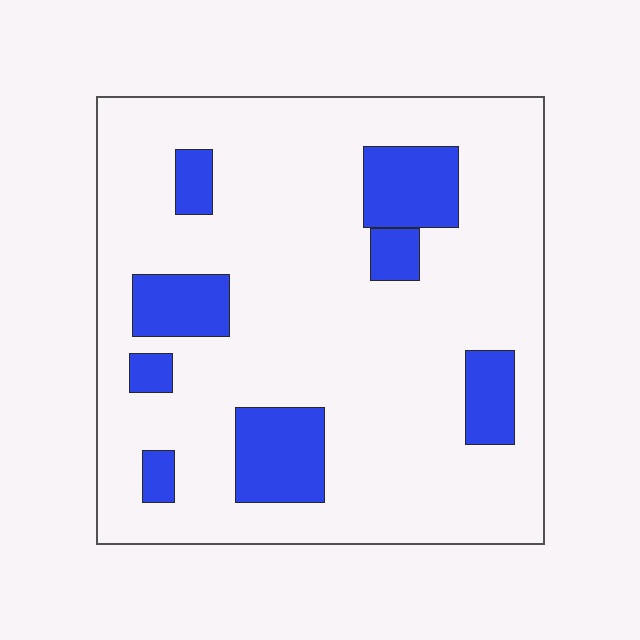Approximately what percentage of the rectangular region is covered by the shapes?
Approximately 20%.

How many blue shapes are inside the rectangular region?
8.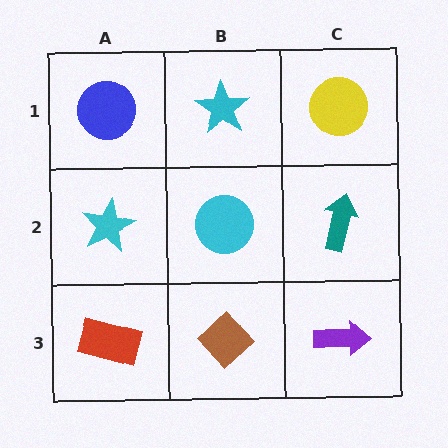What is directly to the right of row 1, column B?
A yellow circle.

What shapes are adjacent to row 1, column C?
A teal arrow (row 2, column C), a cyan star (row 1, column B).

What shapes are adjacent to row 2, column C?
A yellow circle (row 1, column C), a purple arrow (row 3, column C), a cyan circle (row 2, column B).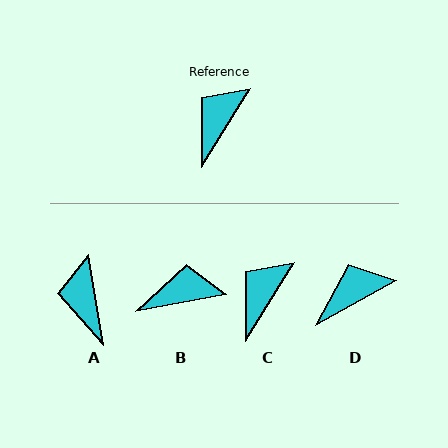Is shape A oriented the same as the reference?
No, it is off by about 41 degrees.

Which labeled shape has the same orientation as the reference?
C.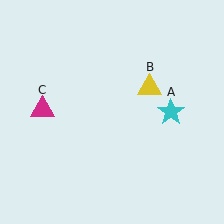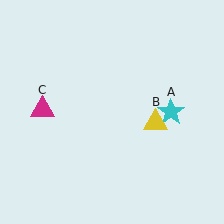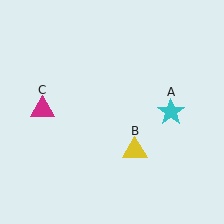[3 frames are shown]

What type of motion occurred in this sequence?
The yellow triangle (object B) rotated clockwise around the center of the scene.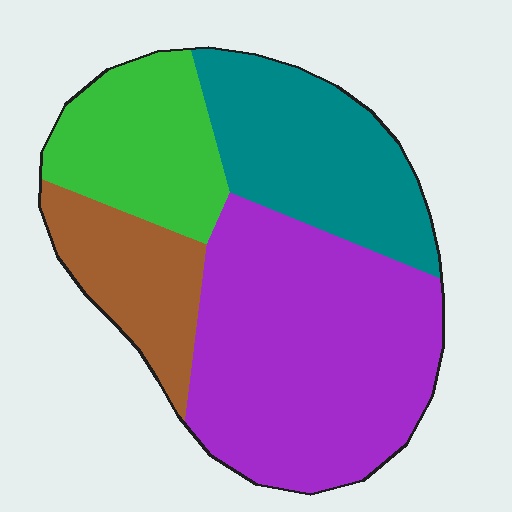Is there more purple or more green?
Purple.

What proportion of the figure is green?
Green covers 18% of the figure.